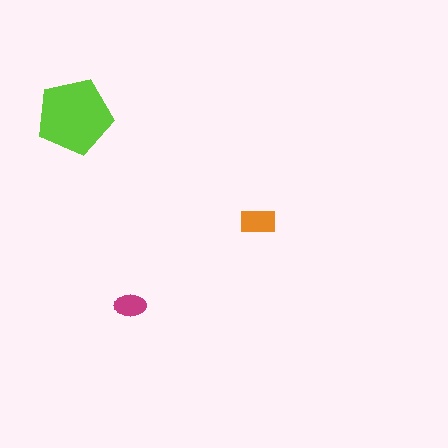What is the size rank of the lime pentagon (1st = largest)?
1st.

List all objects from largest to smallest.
The lime pentagon, the orange rectangle, the magenta ellipse.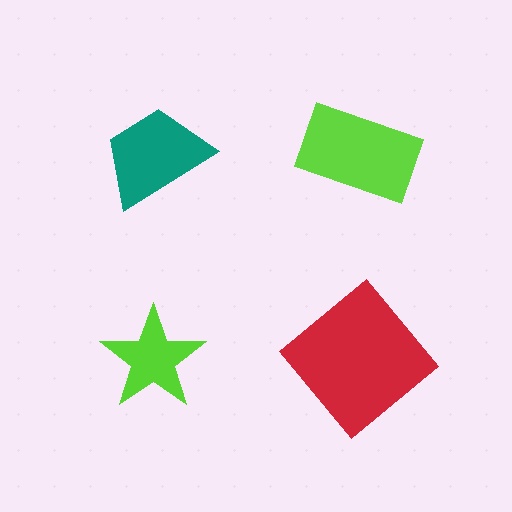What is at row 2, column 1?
A lime star.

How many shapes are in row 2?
2 shapes.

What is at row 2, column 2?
A red diamond.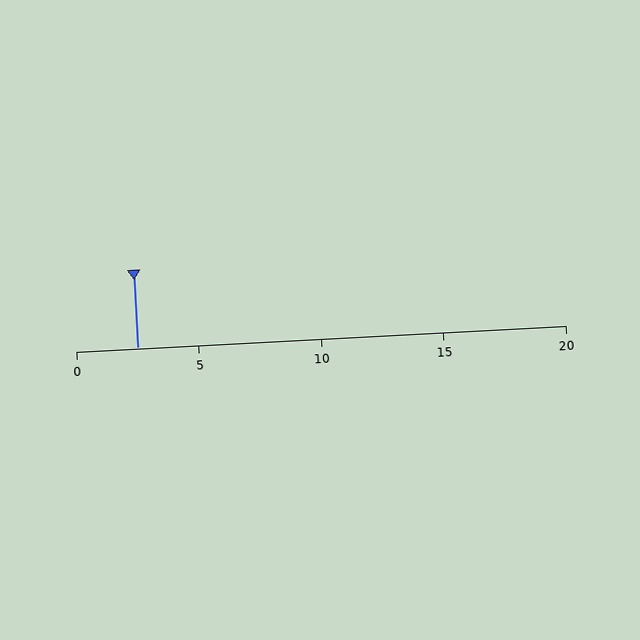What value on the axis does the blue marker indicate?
The marker indicates approximately 2.5.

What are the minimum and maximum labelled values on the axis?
The axis runs from 0 to 20.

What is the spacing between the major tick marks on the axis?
The major ticks are spaced 5 apart.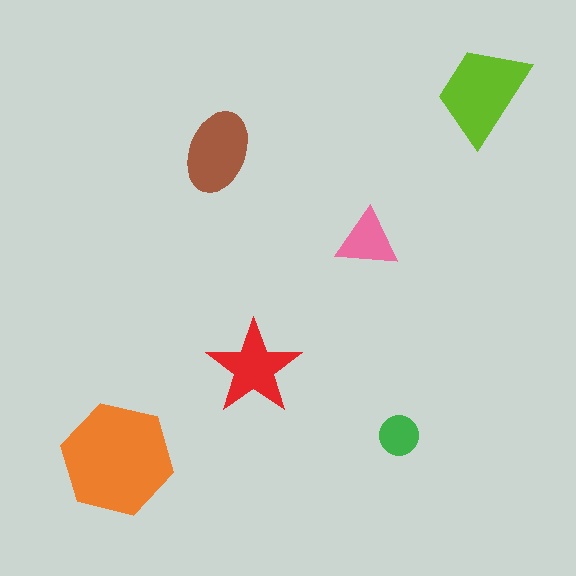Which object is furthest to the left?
The orange hexagon is leftmost.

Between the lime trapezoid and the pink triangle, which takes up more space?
The lime trapezoid.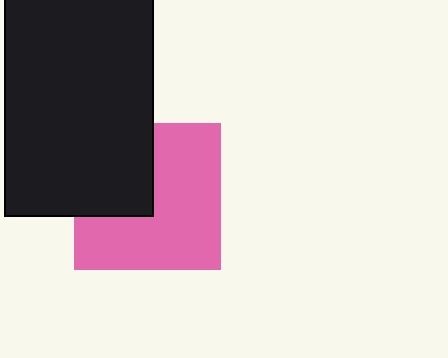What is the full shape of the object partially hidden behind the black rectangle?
The partially hidden object is a pink square.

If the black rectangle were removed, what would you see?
You would see the complete pink square.